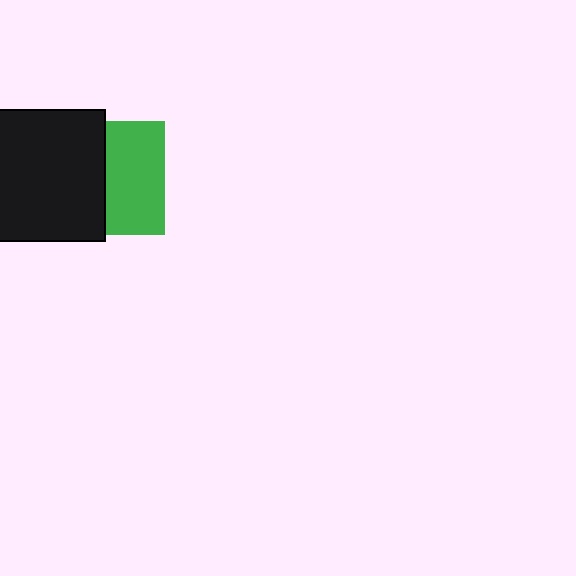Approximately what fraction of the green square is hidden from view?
Roughly 47% of the green square is hidden behind the black square.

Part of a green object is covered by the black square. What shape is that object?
It is a square.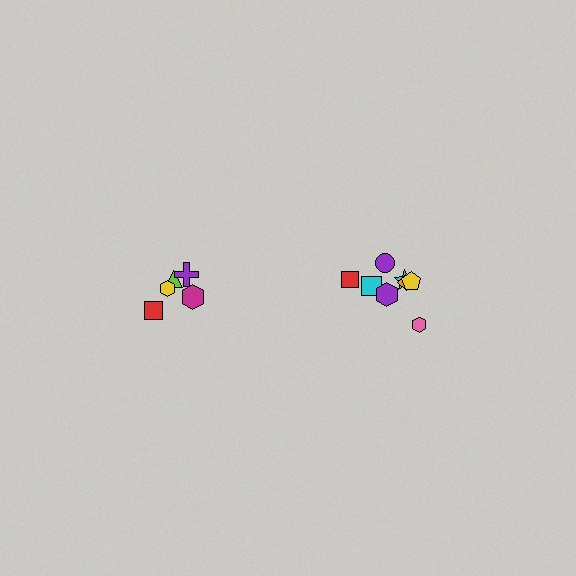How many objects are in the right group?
There are 8 objects.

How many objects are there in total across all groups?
There are 13 objects.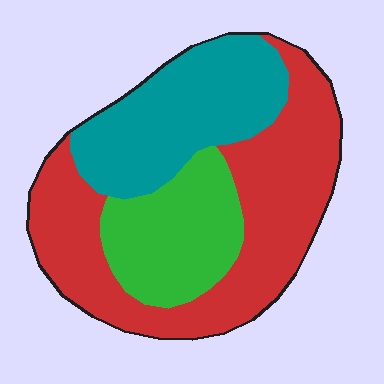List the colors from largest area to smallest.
From largest to smallest: red, teal, green.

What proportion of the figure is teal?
Teal takes up about one third (1/3) of the figure.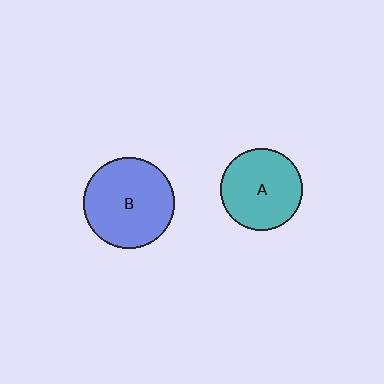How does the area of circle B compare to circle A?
Approximately 1.2 times.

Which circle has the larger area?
Circle B (blue).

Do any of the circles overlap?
No, none of the circles overlap.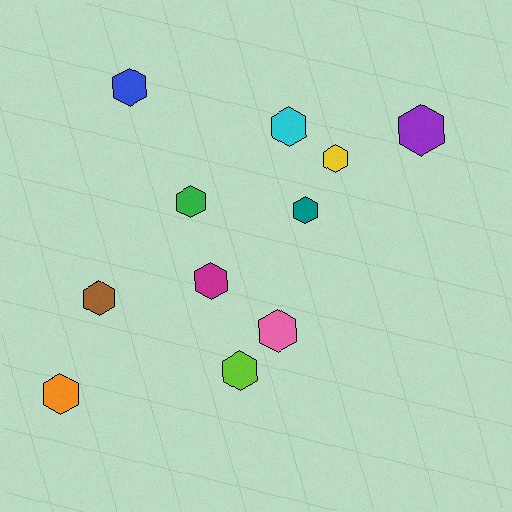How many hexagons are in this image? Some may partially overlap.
There are 11 hexagons.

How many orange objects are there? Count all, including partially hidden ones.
There is 1 orange object.